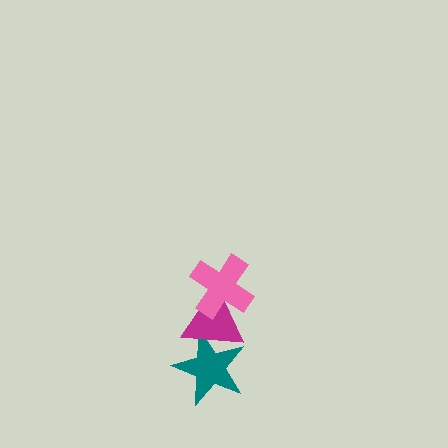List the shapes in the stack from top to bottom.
From top to bottom: the pink cross, the magenta triangle, the teal star.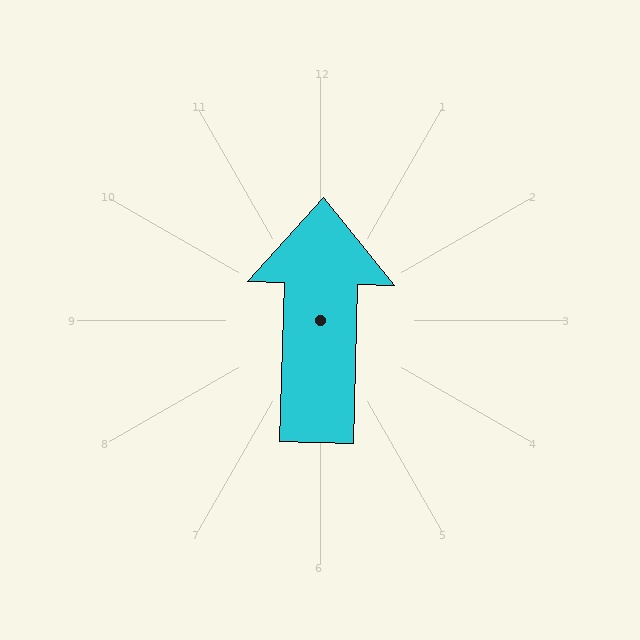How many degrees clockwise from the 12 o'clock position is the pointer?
Approximately 2 degrees.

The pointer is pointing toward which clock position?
Roughly 12 o'clock.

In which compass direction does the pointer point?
North.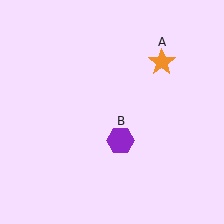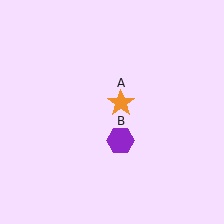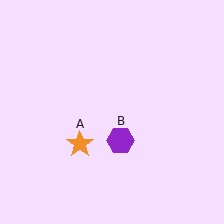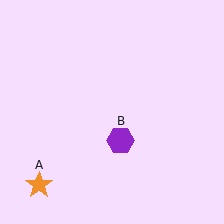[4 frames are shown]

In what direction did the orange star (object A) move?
The orange star (object A) moved down and to the left.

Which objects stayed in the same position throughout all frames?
Purple hexagon (object B) remained stationary.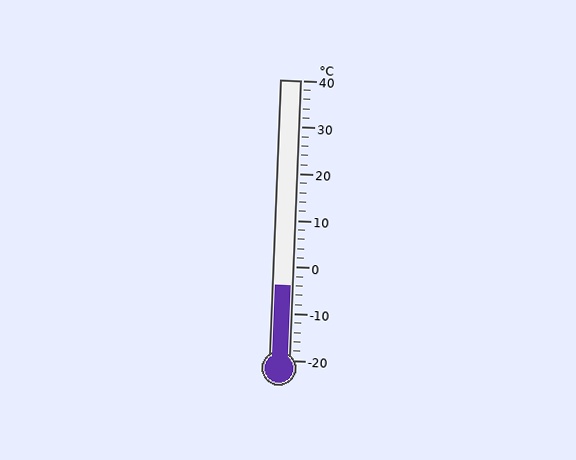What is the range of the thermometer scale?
The thermometer scale ranges from -20°C to 40°C.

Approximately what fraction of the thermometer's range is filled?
The thermometer is filled to approximately 25% of its range.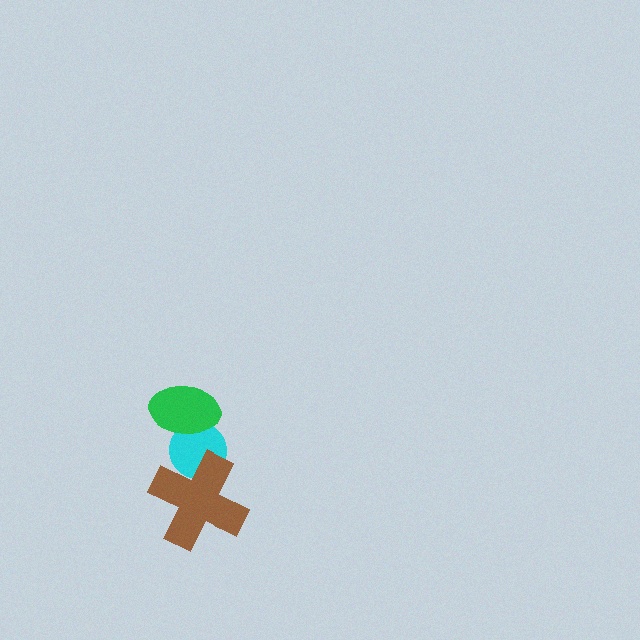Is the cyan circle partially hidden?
Yes, it is partially covered by another shape.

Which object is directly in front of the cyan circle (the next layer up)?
The brown cross is directly in front of the cyan circle.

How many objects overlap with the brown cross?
1 object overlaps with the brown cross.